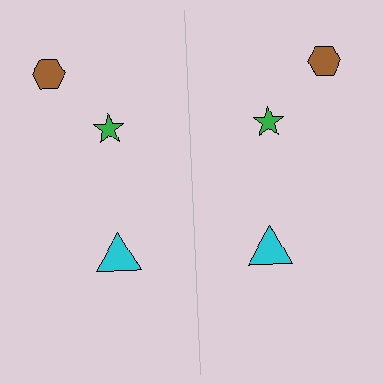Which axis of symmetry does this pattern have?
The pattern has a vertical axis of symmetry running through the center of the image.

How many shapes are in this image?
There are 6 shapes in this image.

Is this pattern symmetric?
Yes, this pattern has bilateral (reflection) symmetry.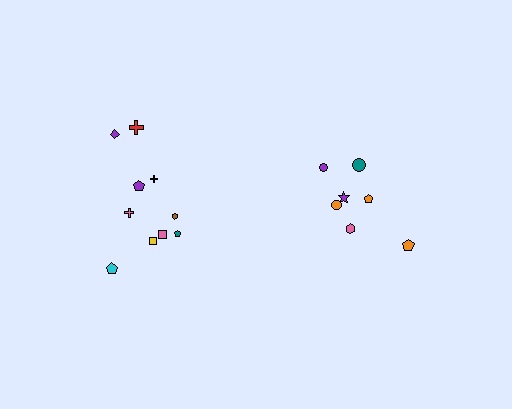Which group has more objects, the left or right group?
The left group.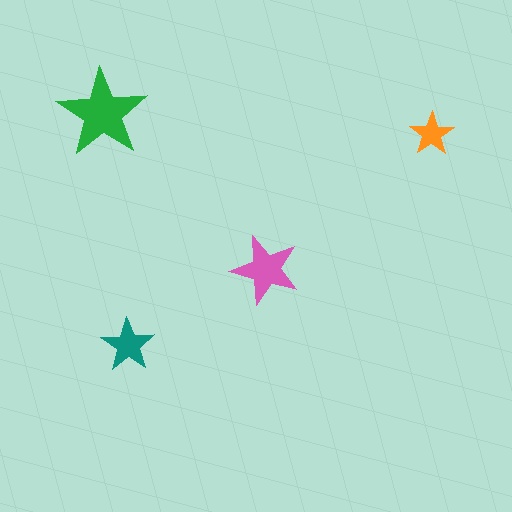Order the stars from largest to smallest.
the green one, the pink one, the teal one, the orange one.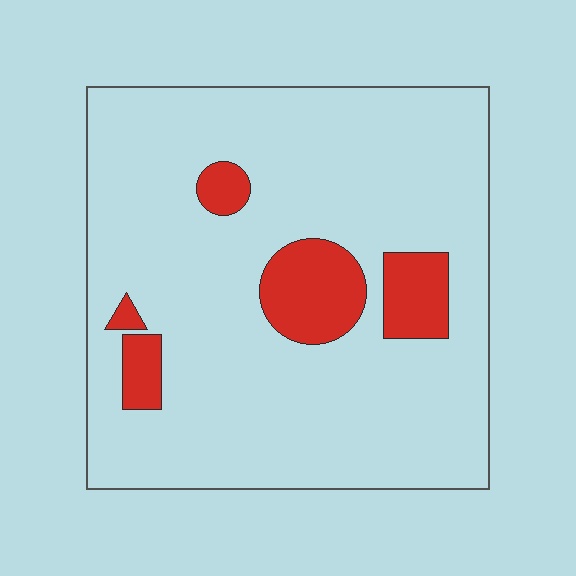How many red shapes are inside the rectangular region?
5.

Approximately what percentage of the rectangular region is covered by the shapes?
Approximately 15%.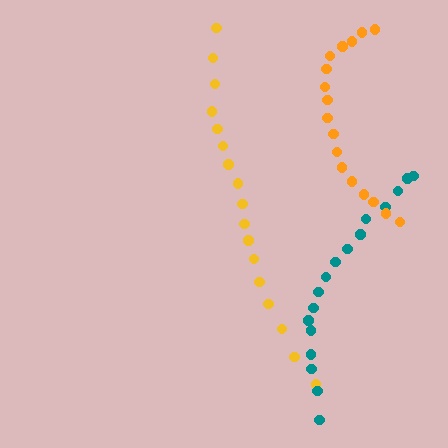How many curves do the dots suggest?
There are 3 distinct paths.